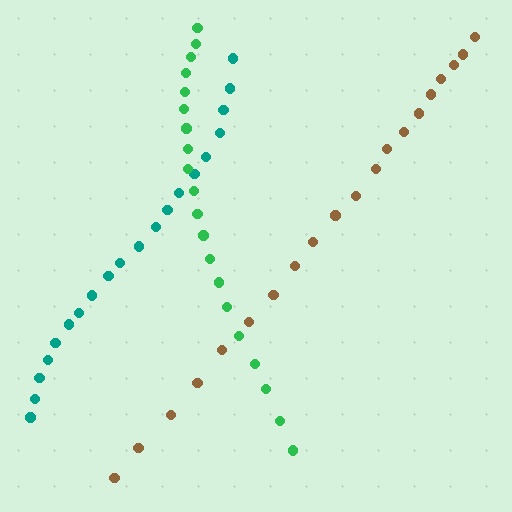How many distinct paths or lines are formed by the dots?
There are 3 distinct paths.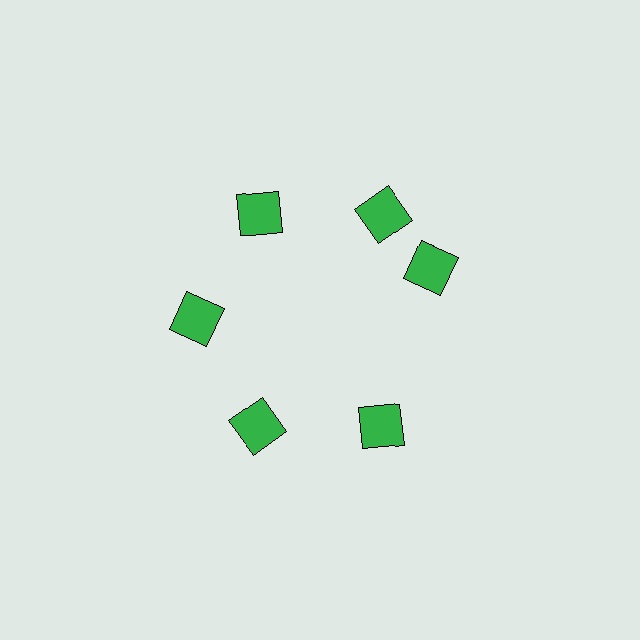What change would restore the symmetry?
The symmetry would be restored by rotating it back into even spacing with its neighbors so that all 6 squares sit at equal angles and equal distance from the center.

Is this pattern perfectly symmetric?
No. The 6 green squares are arranged in a ring, but one element near the 3 o'clock position is rotated out of alignment along the ring, breaking the 6-fold rotational symmetry.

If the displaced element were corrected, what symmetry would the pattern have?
It would have 6-fold rotational symmetry — the pattern would map onto itself every 60 degrees.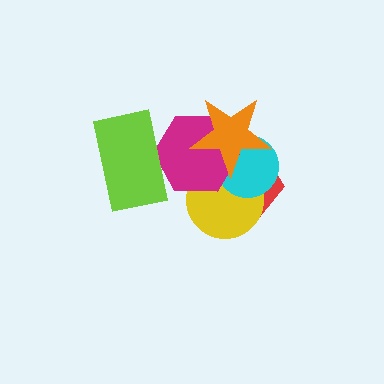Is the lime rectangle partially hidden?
No, no other shape covers it.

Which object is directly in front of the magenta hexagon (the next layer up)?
The orange star is directly in front of the magenta hexagon.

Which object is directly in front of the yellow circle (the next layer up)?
The cyan circle is directly in front of the yellow circle.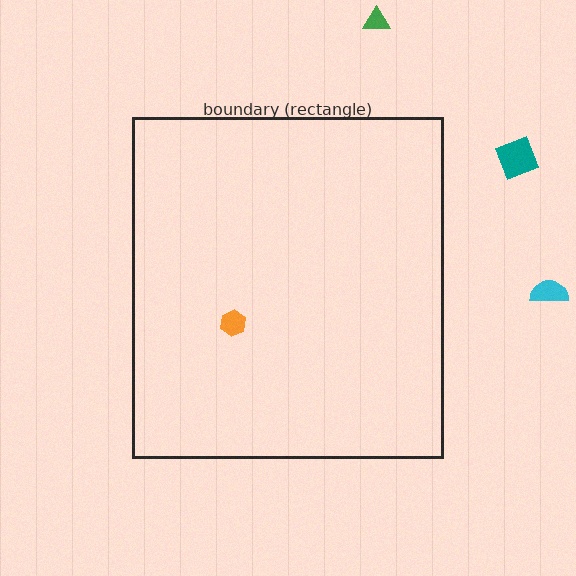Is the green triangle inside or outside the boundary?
Outside.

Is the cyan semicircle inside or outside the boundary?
Outside.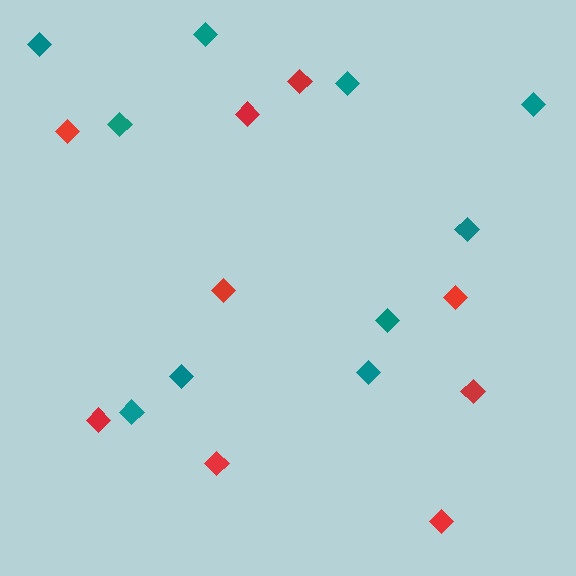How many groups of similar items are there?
There are 2 groups: one group of red diamonds (9) and one group of teal diamonds (10).